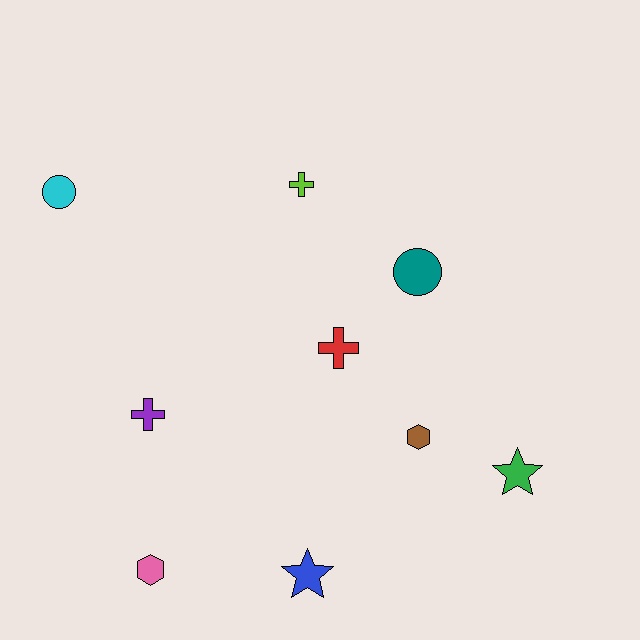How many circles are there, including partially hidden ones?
There are 2 circles.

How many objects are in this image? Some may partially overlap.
There are 9 objects.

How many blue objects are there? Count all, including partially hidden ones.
There is 1 blue object.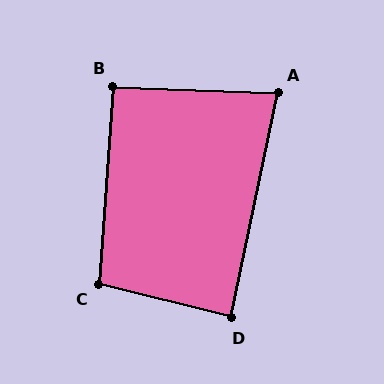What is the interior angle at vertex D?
Approximately 88 degrees (approximately right).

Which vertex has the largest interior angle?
C, at approximately 100 degrees.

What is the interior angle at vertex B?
Approximately 92 degrees (approximately right).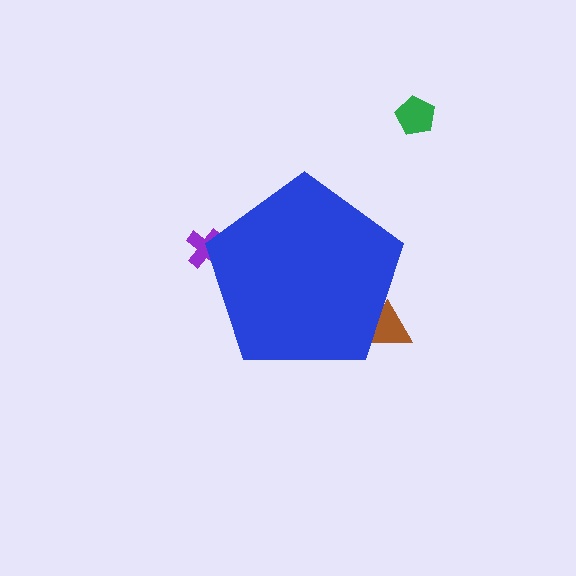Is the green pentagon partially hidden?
No, the green pentagon is fully visible.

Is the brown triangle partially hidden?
Yes, the brown triangle is partially hidden behind the blue pentagon.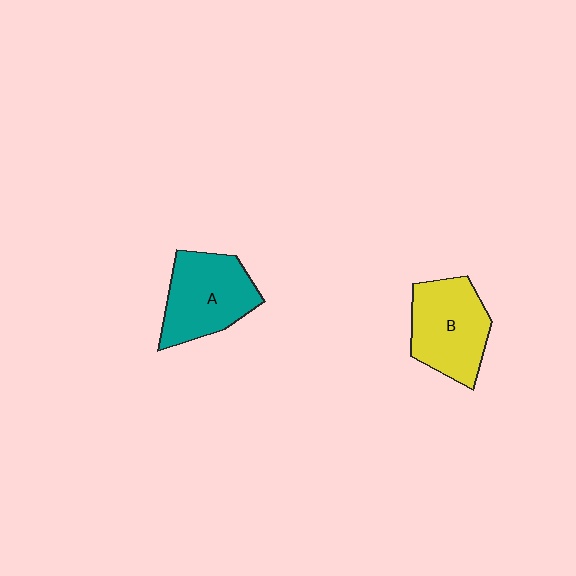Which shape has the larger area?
Shape A (teal).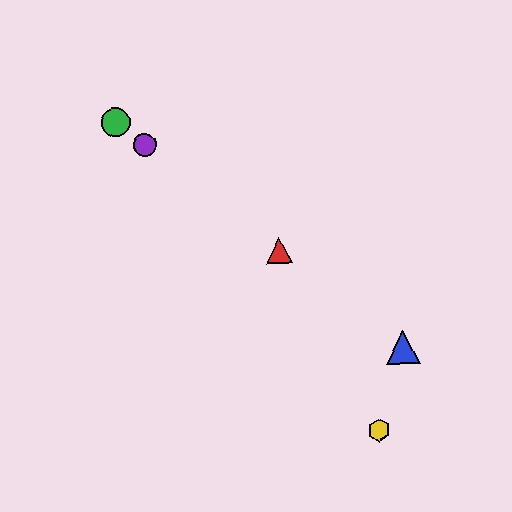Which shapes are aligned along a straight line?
The red triangle, the blue triangle, the green circle, the purple circle are aligned along a straight line.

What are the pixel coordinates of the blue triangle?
The blue triangle is at (403, 347).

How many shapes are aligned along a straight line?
4 shapes (the red triangle, the blue triangle, the green circle, the purple circle) are aligned along a straight line.